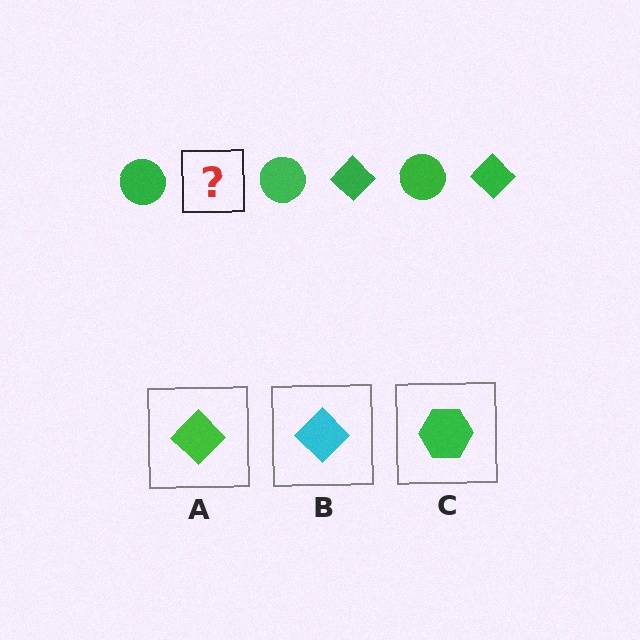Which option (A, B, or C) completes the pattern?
A.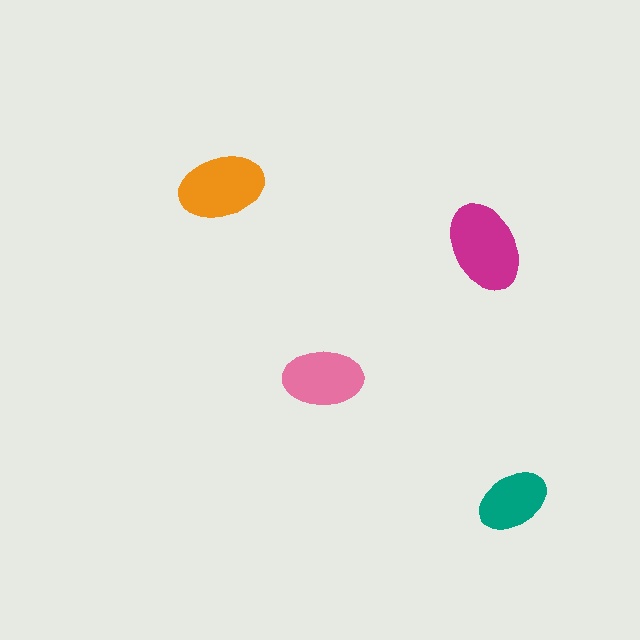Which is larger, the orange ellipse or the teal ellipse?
The orange one.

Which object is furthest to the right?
The teal ellipse is rightmost.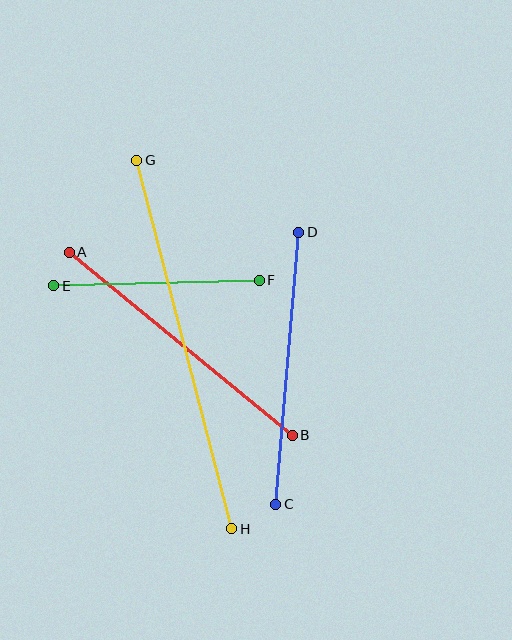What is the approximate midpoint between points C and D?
The midpoint is at approximately (287, 368) pixels.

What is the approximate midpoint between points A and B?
The midpoint is at approximately (181, 344) pixels.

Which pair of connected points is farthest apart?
Points G and H are farthest apart.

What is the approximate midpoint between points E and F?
The midpoint is at approximately (157, 283) pixels.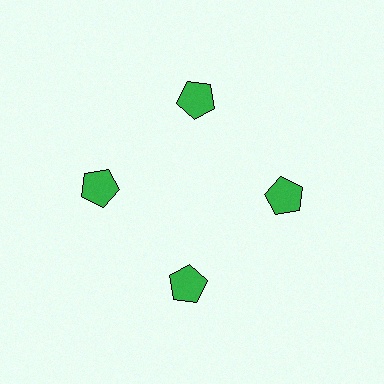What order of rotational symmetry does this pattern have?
This pattern has 4-fold rotational symmetry.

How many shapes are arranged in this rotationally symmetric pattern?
There are 4 shapes, arranged in 4 groups of 1.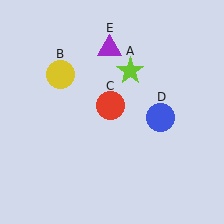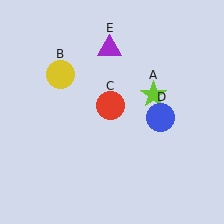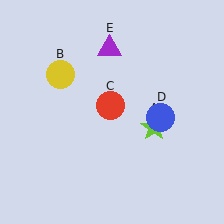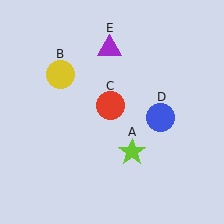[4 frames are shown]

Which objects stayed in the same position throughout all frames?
Yellow circle (object B) and red circle (object C) and blue circle (object D) and purple triangle (object E) remained stationary.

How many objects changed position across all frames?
1 object changed position: lime star (object A).